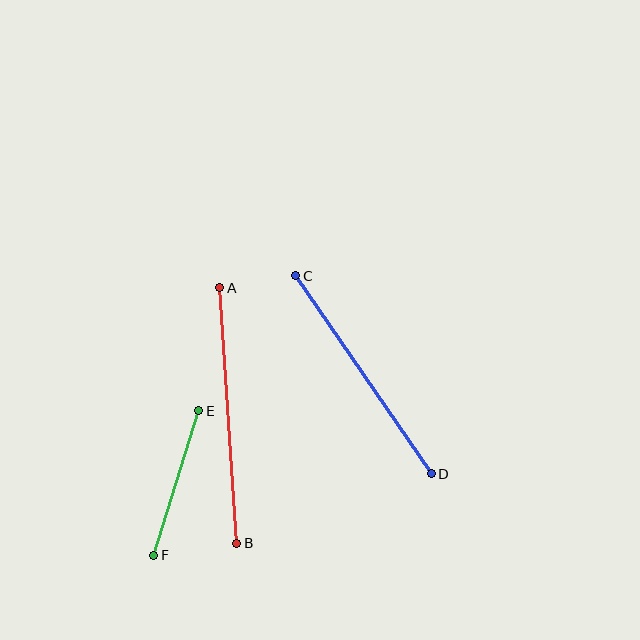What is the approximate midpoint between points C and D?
The midpoint is at approximately (364, 375) pixels.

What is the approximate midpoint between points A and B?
The midpoint is at approximately (228, 416) pixels.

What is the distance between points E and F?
The distance is approximately 152 pixels.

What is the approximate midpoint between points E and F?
The midpoint is at approximately (176, 483) pixels.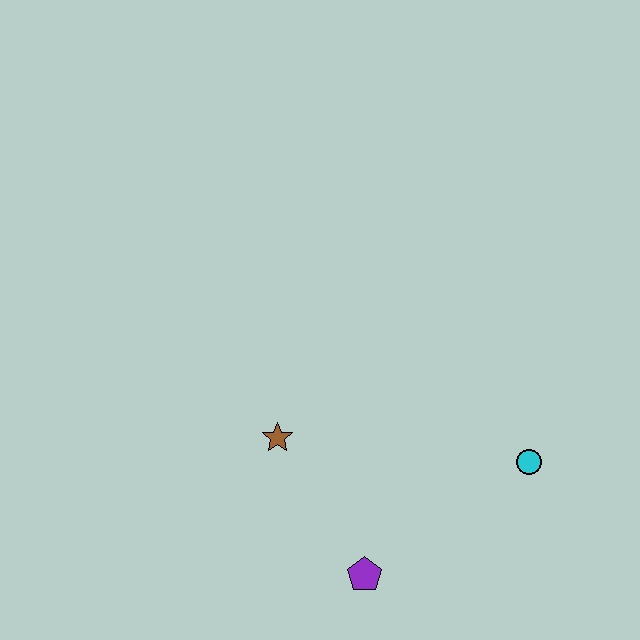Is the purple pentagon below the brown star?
Yes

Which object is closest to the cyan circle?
The purple pentagon is closest to the cyan circle.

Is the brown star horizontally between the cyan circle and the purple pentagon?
No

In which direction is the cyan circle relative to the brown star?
The cyan circle is to the right of the brown star.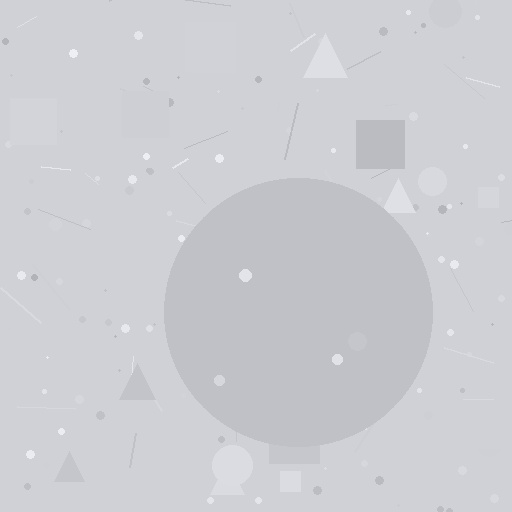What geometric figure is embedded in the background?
A circle is embedded in the background.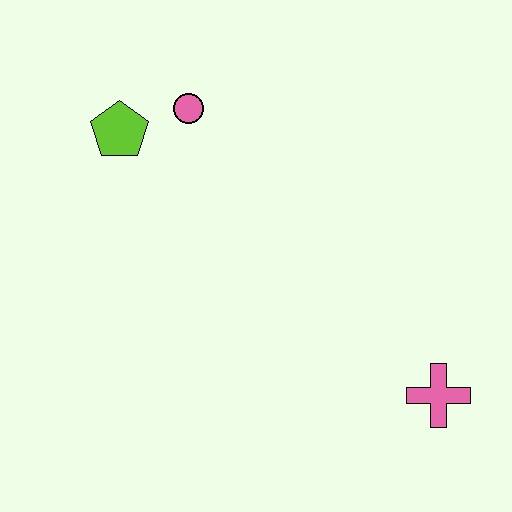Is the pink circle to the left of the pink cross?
Yes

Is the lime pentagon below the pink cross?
No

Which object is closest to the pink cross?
The pink circle is closest to the pink cross.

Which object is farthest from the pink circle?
The pink cross is farthest from the pink circle.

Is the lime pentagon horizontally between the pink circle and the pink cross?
No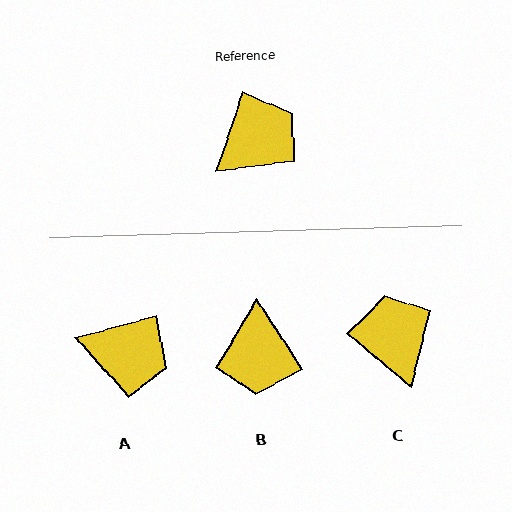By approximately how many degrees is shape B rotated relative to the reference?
Approximately 128 degrees clockwise.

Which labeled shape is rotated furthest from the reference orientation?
B, about 128 degrees away.